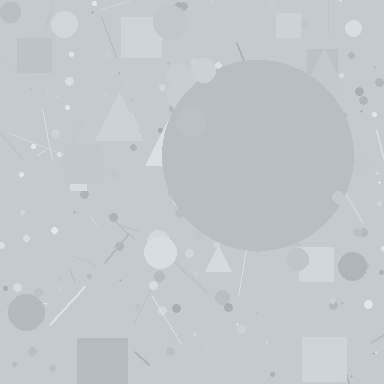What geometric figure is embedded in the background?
A circle is embedded in the background.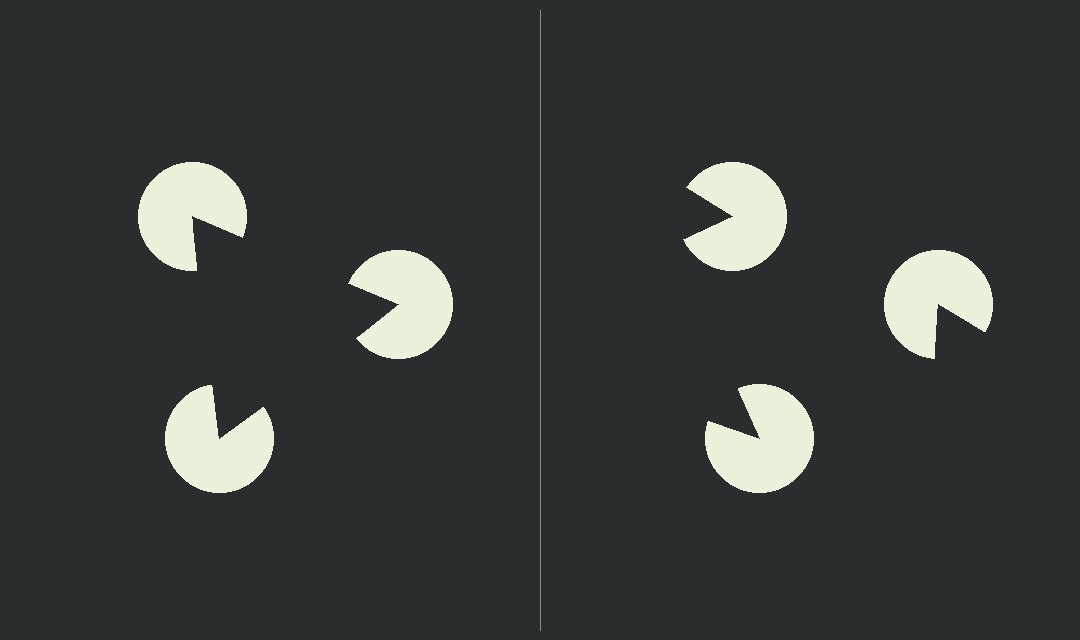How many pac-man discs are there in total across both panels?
6 — 3 on each side.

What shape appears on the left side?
An illusory triangle.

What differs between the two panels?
The pac-man discs are positioned identically on both sides; only the wedge orientations differ. On the left they align to a triangle; on the right they are misaligned.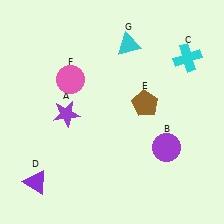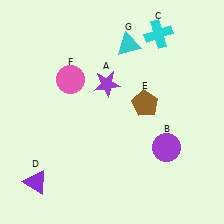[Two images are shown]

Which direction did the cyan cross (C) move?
The cyan cross (C) moved left.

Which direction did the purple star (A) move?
The purple star (A) moved right.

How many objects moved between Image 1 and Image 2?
2 objects moved between the two images.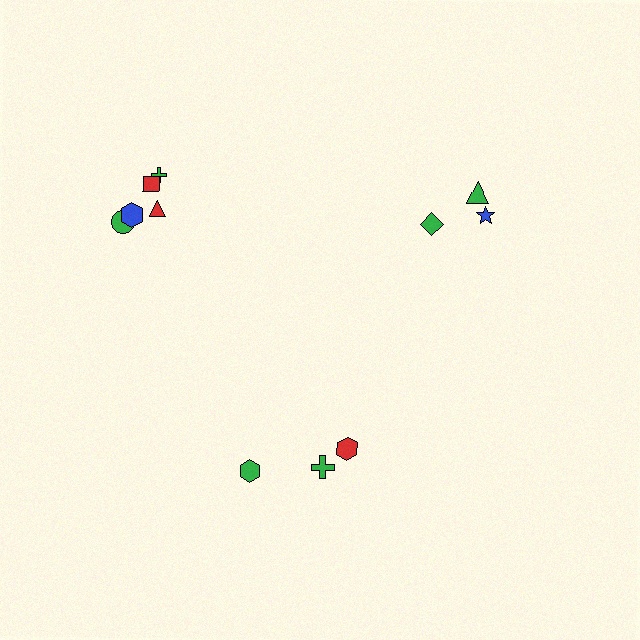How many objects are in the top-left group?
There are 5 objects.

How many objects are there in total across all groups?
There are 11 objects.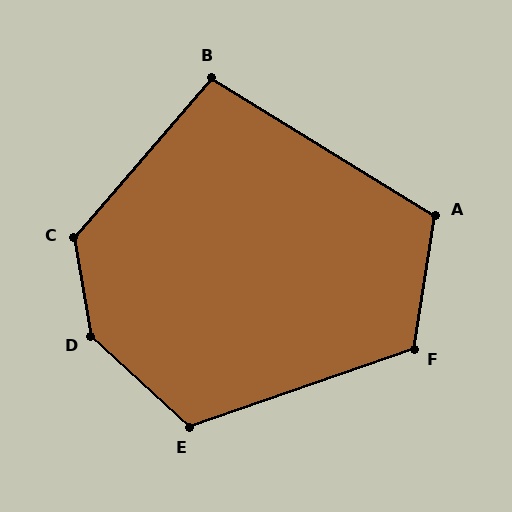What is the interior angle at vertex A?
Approximately 113 degrees (obtuse).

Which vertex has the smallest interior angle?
B, at approximately 99 degrees.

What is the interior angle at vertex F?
Approximately 118 degrees (obtuse).